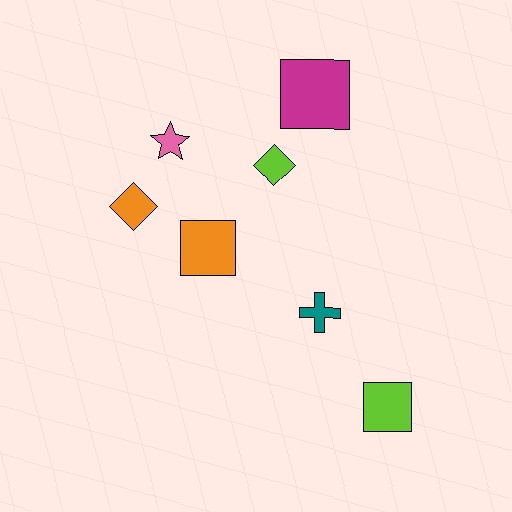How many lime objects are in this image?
There are 2 lime objects.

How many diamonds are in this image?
There are 2 diamonds.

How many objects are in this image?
There are 7 objects.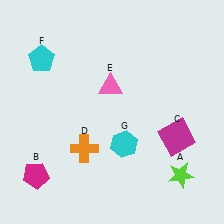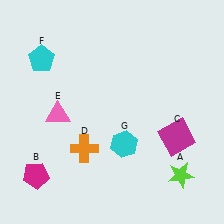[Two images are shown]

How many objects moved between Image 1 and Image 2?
1 object moved between the two images.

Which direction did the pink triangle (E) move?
The pink triangle (E) moved left.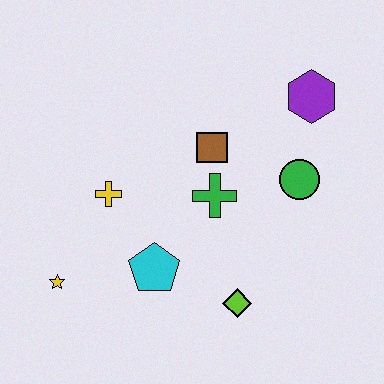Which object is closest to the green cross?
The brown square is closest to the green cross.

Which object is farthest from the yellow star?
The purple hexagon is farthest from the yellow star.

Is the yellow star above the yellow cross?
No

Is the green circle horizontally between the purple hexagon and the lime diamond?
Yes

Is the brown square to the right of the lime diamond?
No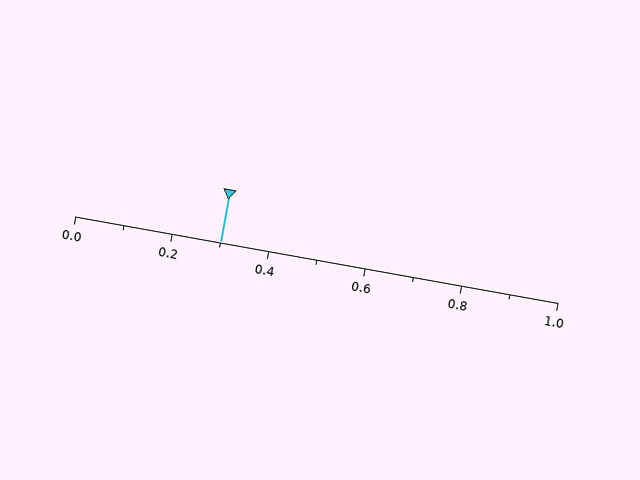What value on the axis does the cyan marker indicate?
The marker indicates approximately 0.3.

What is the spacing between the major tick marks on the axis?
The major ticks are spaced 0.2 apart.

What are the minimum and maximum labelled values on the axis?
The axis runs from 0.0 to 1.0.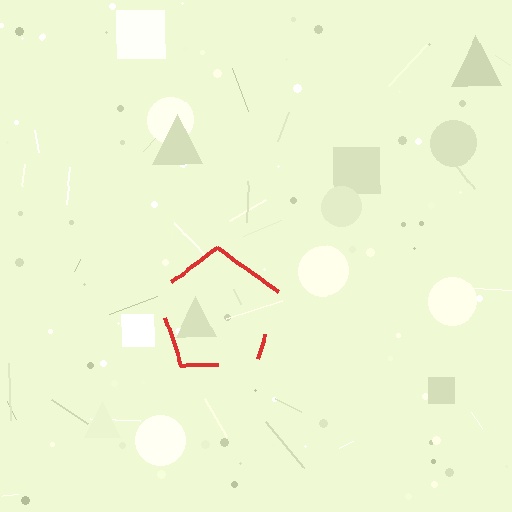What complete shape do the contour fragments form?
The contour fragments form a pentagon.